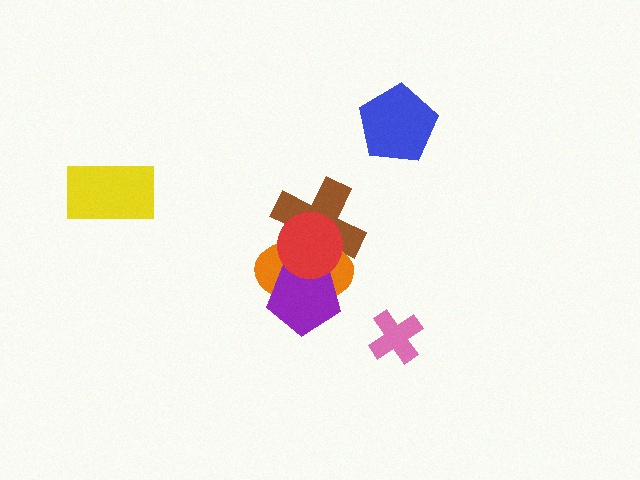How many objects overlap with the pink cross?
0 objects overlap with the pink cross.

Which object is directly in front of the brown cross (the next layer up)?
The orange ellipse is directly in front of the brown cross.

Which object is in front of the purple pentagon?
The red circle is in front of the purple pentagon.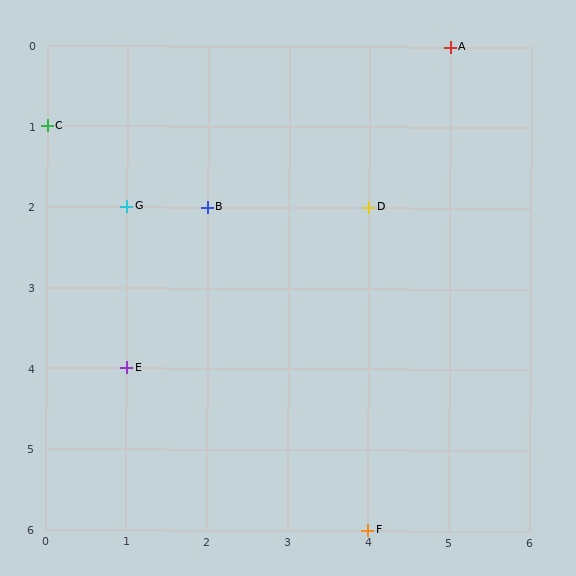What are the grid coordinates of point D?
Point D is at grid coordinates (4, 2).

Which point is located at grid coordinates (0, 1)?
Point C is at (0, 1).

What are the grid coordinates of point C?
Point C is at grid coordinates (0, 1).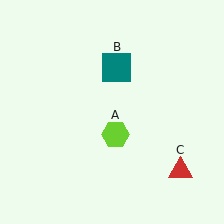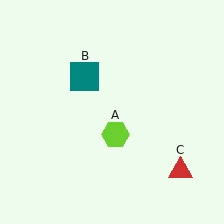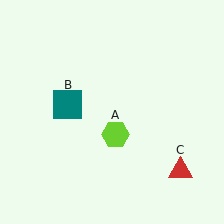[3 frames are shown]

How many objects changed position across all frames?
1 object changed position: teal square (object B).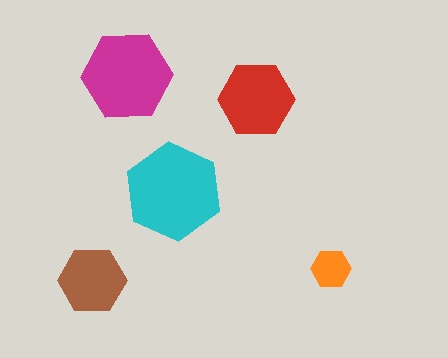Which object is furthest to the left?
The brown hexagon is leftmost.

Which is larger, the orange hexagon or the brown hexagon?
The brown one.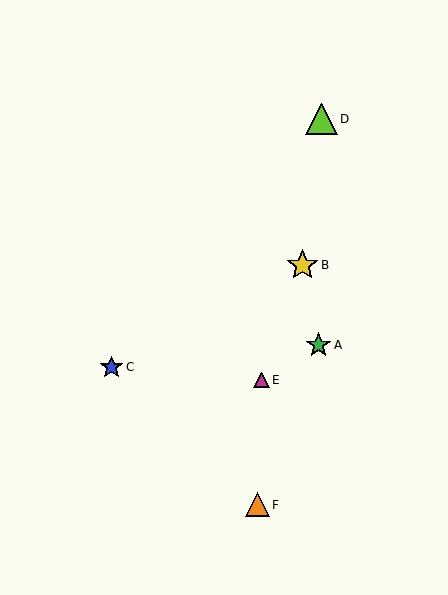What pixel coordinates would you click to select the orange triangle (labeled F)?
Click at (258, 505) to select the orange triangle F.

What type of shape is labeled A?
Shape A is a green star.